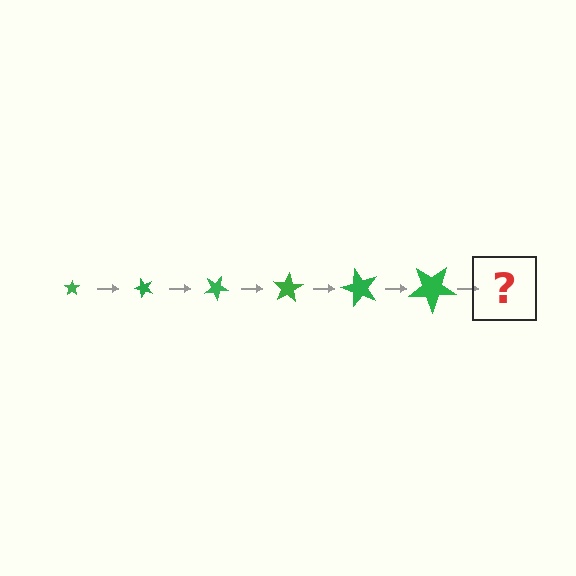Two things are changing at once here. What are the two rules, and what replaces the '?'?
The two rules are that the star grows larger each step and it rotates 50 degrees each step. The '?' should be a star, larger than the previous one and rotated 300 degrees from the start.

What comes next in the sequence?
The next element should be a star, larger than the previous one and rotated 300 degrees from the start.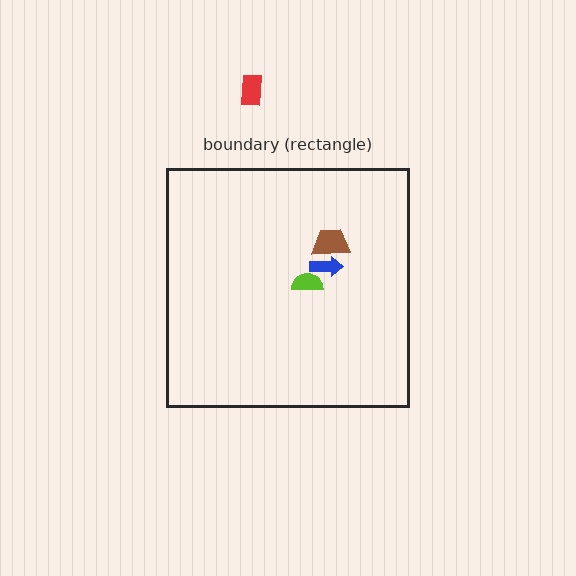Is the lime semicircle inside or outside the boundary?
Inside.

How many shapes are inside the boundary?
3 inside, 1 outside.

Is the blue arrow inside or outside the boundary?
Inside.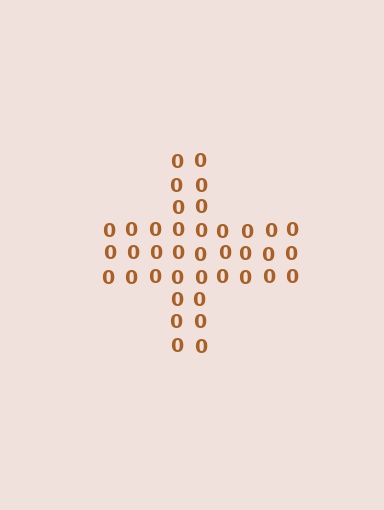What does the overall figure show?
The overall figure shows a cross.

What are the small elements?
The small elements are digit 0's.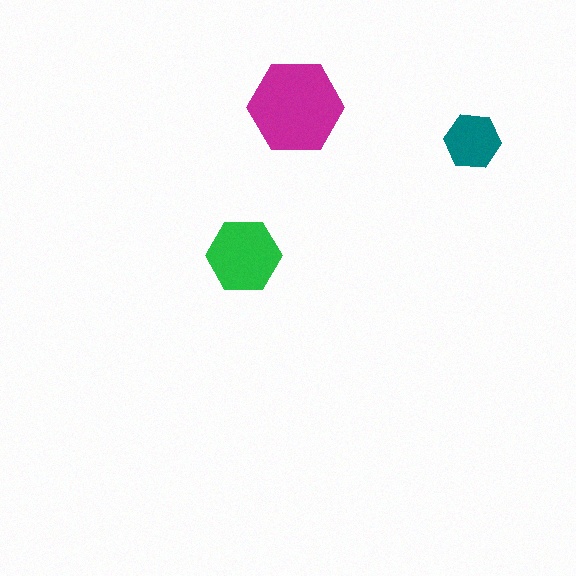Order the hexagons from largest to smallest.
the magenta one, the green one, the teal one.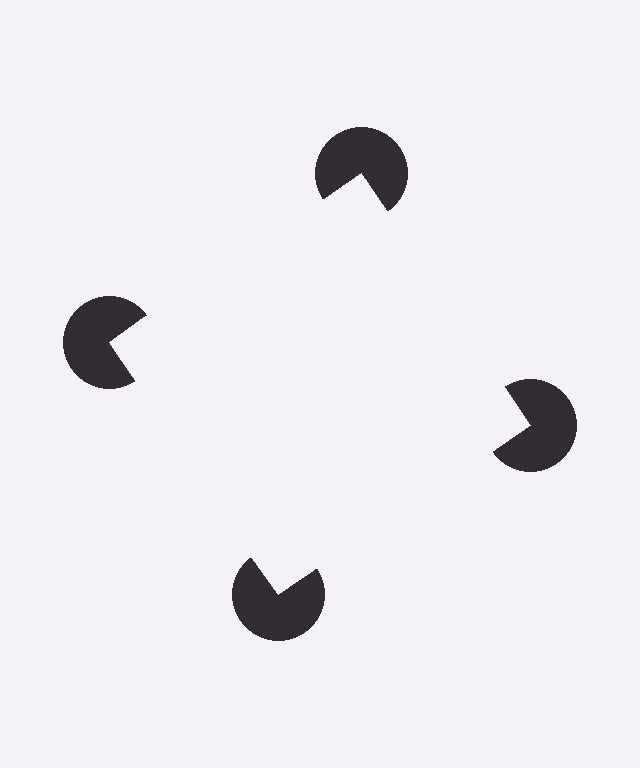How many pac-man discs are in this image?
There are 4 — one at each vertex of the illusory square.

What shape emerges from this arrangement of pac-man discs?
An illusory square — its edges are inferred from the aligned wedge cuts in the pac-man discs, not physically drawn.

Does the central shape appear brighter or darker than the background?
It typically appears slightly brighter than the background, even though no actual brightness change is drawn.